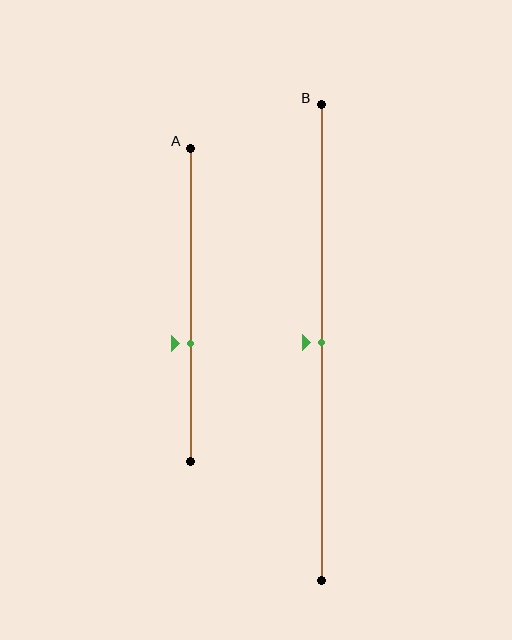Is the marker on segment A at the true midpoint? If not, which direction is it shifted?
No, the marker on segment A is shifted downward by about 13% of the segment length.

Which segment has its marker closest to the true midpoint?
Segment B has its marker closest to the true midpoint.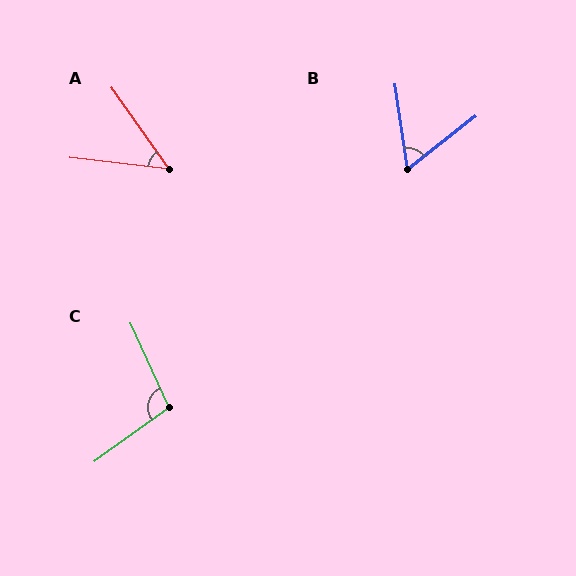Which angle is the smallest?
A, at approximately 48 degrees.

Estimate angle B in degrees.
Approximately 61 degrees.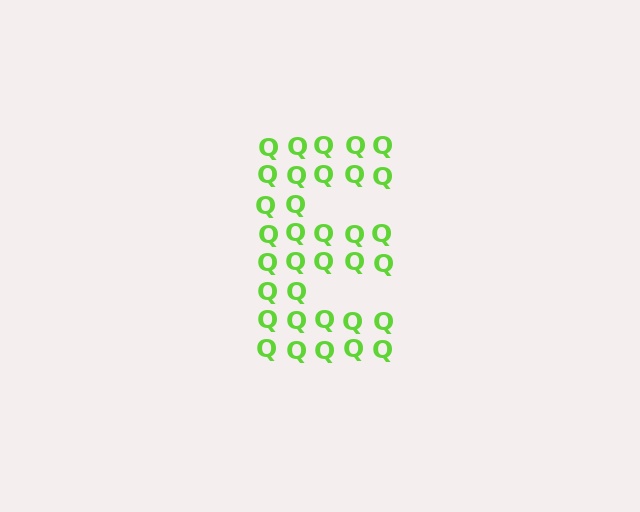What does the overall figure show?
The overall figure shows the letter E.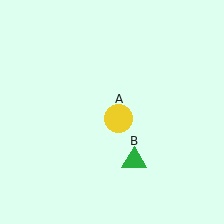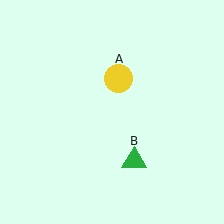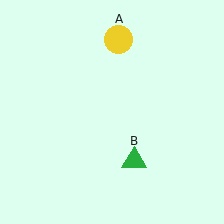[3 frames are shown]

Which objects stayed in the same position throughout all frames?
Green triangle (object B) remained stationary.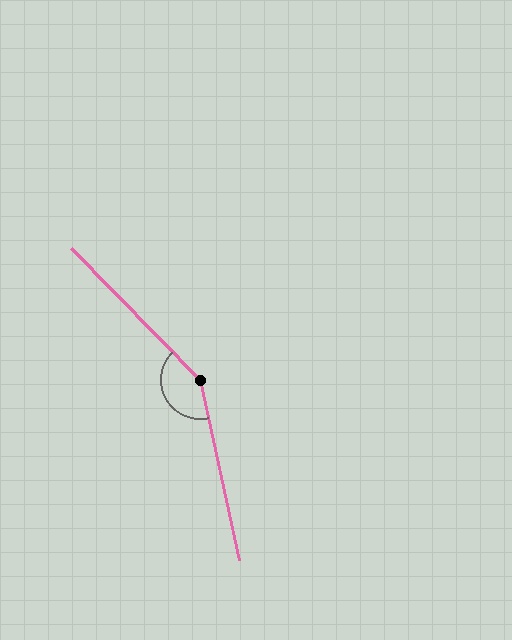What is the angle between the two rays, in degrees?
Approximately 148 degrees.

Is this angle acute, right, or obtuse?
It is obtuse.